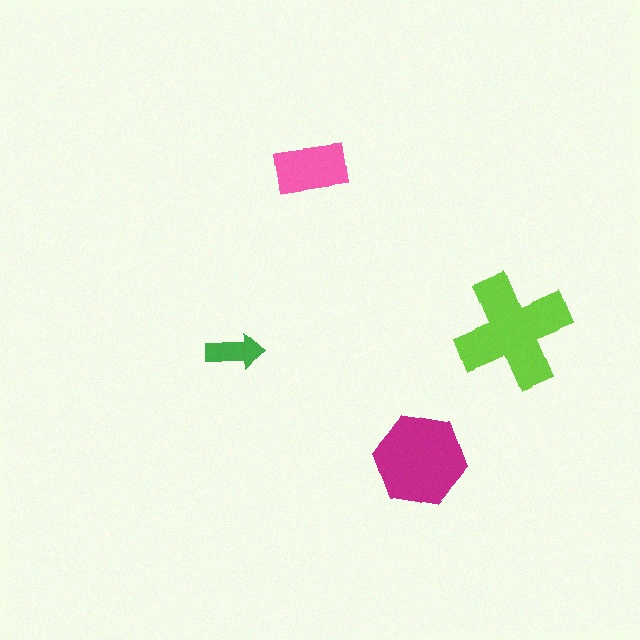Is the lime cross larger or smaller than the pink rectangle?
Larger.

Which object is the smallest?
The green arrow.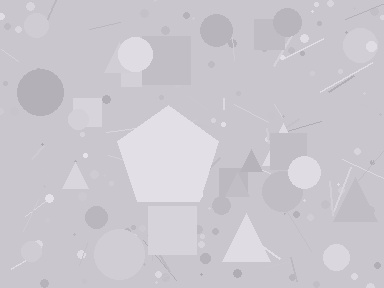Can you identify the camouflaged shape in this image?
The camouflaged shape is a pentagon.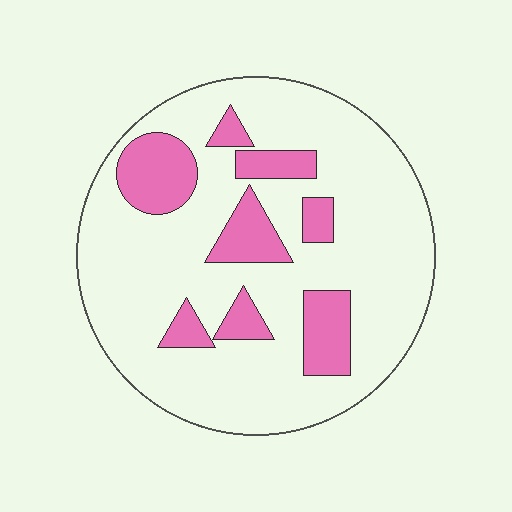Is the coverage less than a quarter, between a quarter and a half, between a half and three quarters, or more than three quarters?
Less than a quarter.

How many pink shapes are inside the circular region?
8.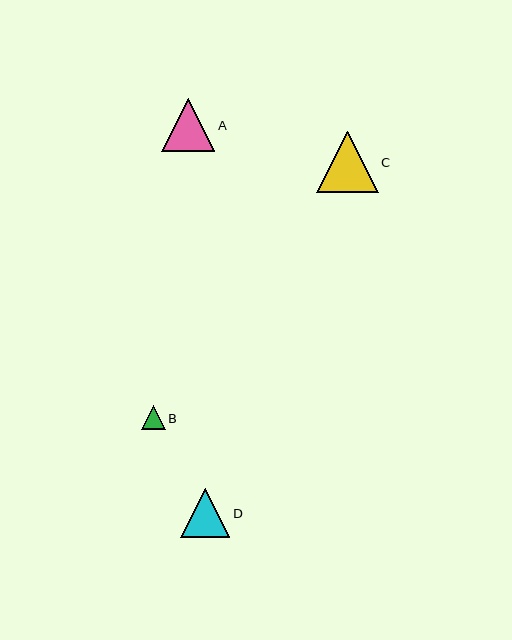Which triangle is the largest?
Triangle C is the largest with a size of approximately 62 pixels.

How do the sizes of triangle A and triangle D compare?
Triangle A and triangle D are approximately the same size.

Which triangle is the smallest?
Triangle B is the smallest with a size of approximately 24 pixels.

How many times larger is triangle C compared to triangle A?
Triangle C is approximately 1.2 times the size of triangle A.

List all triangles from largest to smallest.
From largest to smallest: C, A, D, B.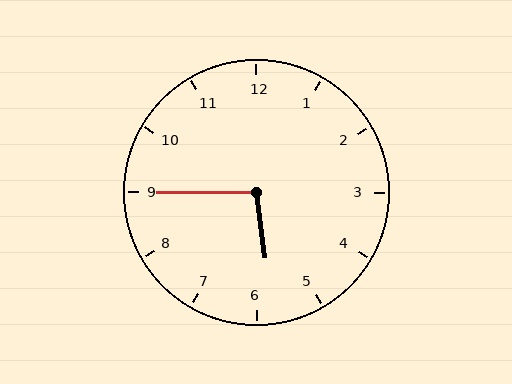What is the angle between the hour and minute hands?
Approximately 98 degrees.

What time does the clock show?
5:45.